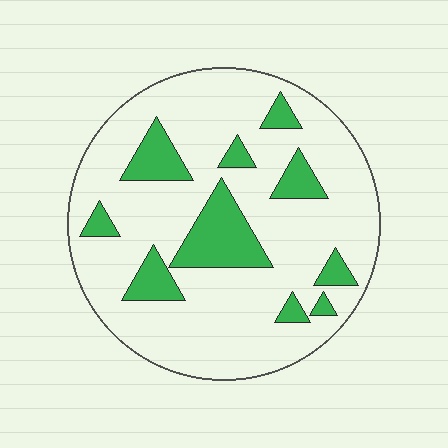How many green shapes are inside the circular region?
10.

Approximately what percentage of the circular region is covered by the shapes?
Approximately 20%.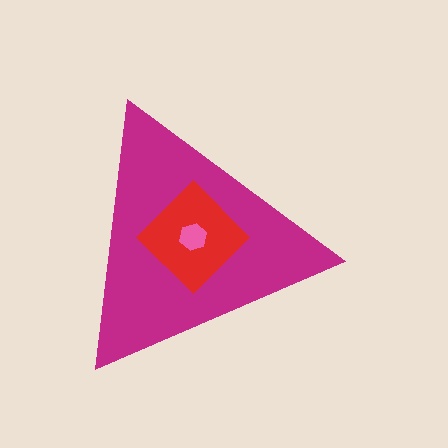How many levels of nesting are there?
3.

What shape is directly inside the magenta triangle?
The red diamond.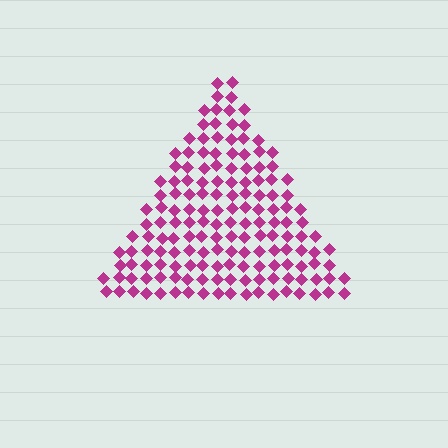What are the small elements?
The small elements are diamonds.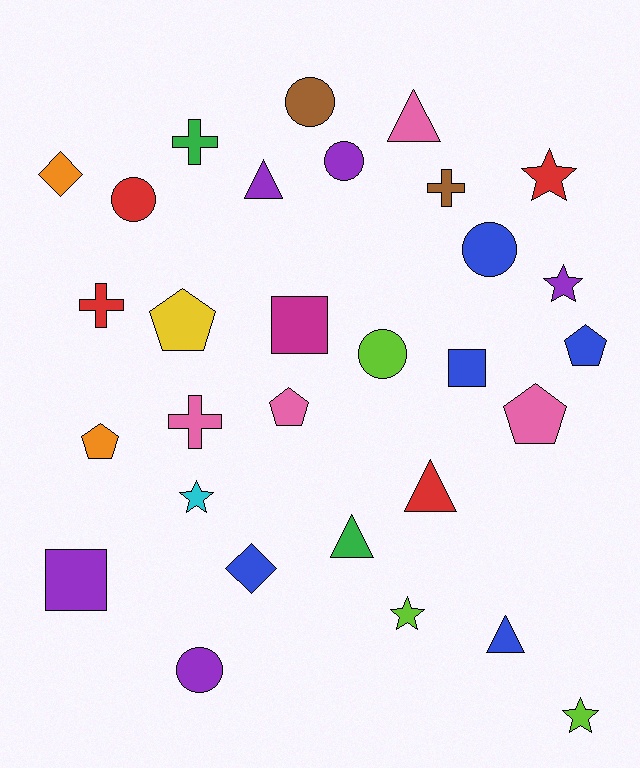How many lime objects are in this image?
There are 3 lime objects.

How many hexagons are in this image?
There are no hexagons.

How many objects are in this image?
There are 30 objects.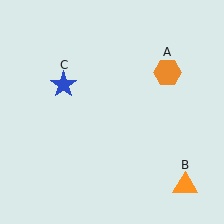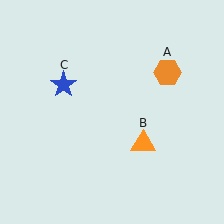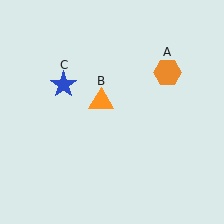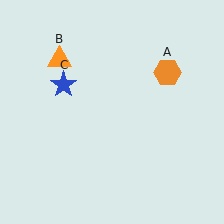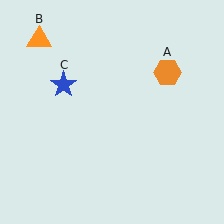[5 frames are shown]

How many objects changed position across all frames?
1 object changed position: orange triangle (object B).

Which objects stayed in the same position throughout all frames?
Orange hexagon (object A) and blue star (object C) remained stationary.